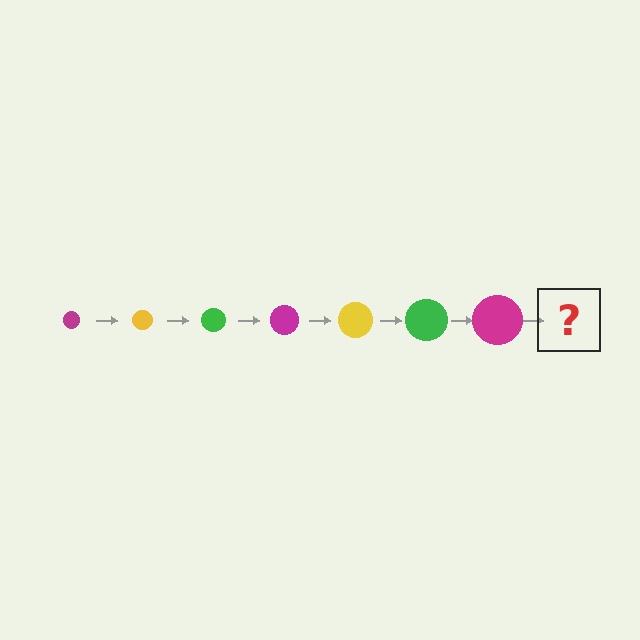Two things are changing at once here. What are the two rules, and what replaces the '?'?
The two rules are that the circle grows larger each step and the color cycles through magenta, yellow, and green. The '?' should be a yellow circle, larger than the previous one.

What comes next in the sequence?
The next element should be a yellow circle, larger than the previous one.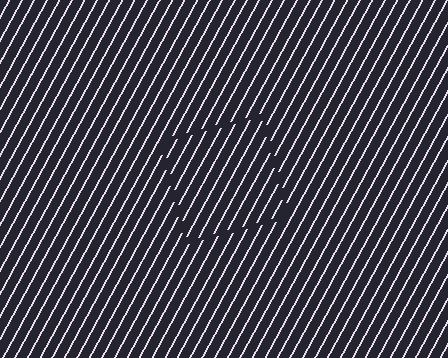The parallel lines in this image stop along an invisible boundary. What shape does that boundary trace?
An illusory square. The interior of the shape contains the same grating, shifted by half a period — the contour is defined by the phase discontinuity where line-ends from the inner and outer gratings abut.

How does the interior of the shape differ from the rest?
The interior of the shape contains the same grating, shifted by half a period — the contour is defined by the phase discontinuity where line-ends from the inner and outer gratings abut.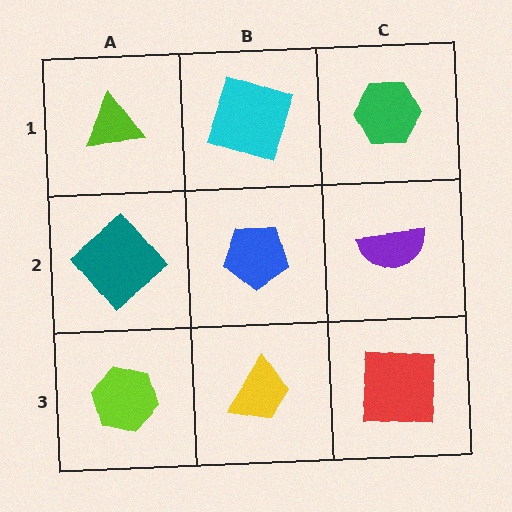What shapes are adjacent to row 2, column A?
A lime triangle (row 1, column A), a lime hexagon (row 3, column A), a blue pentagon (row 2, column B).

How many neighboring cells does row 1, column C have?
2.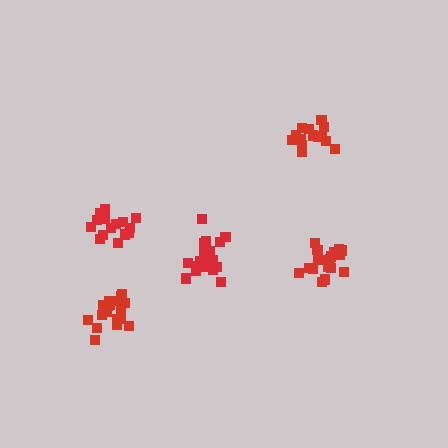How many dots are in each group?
Group 1: 20 dots, Group 2: 16 dots, Group 3: 15 dots, Group 4: 18 dots, Group 5: 20 dots (89 total).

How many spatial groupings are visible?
There are 5 spatial groupings.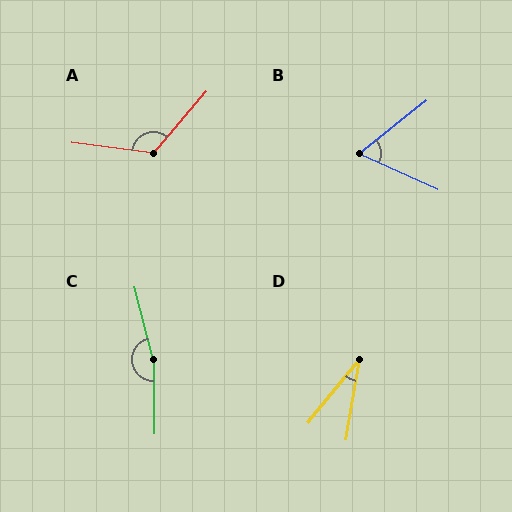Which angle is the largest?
C, at approximately 166 degrees.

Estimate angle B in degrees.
Approximately 63 degrees.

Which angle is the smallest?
D, at approximately 30 degrees.